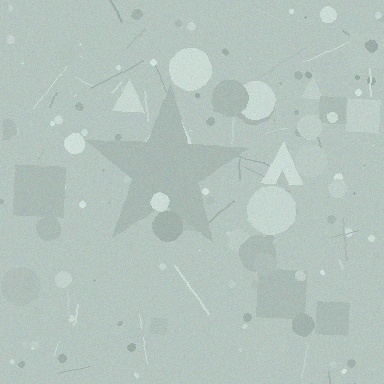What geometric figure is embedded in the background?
A star is embedded in the background.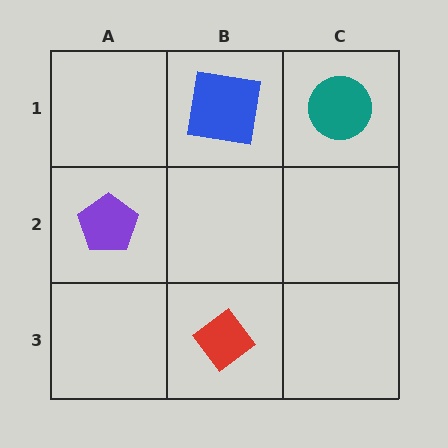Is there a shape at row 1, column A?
No, that cell is empty.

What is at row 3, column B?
A red diamond.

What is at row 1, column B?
A blue square.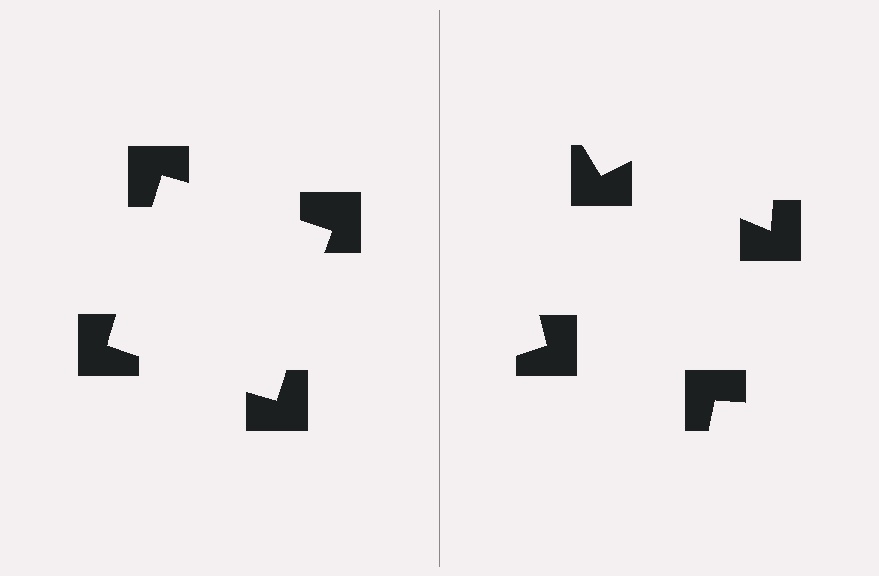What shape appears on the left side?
An illusory square.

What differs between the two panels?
The notched squares are positioned identically on both sides; only the wedge orientations differ. On the left they align to a square; on the right they are misaligned.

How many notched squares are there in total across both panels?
8 — 4 on each side.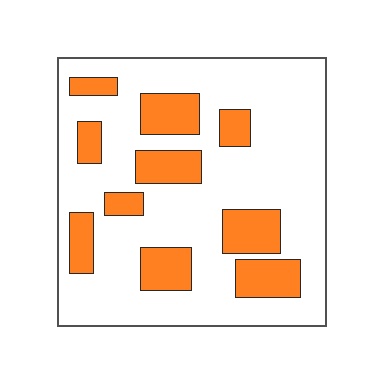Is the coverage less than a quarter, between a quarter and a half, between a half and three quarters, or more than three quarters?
Less than a quarter.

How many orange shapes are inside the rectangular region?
10.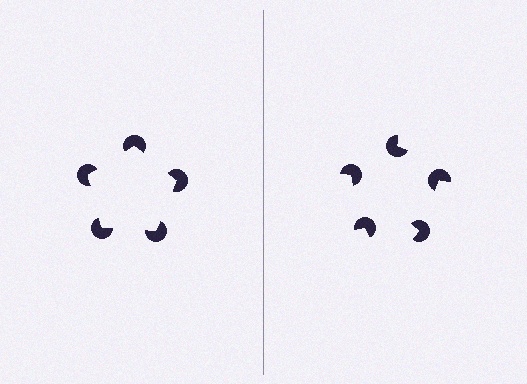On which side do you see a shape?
An illusory pentagon appears on the left side. On the right side the wedge cuts are rotated, so no coherent shape forms.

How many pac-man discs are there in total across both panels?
10 — 5 on each side.